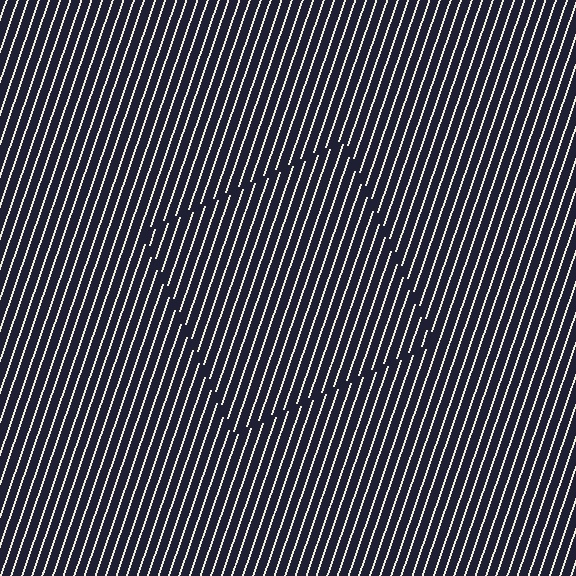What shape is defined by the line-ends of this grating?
An illusory square. The interior of the shape contains the same grating, shifted by half a period — the contour is defined by the phase discontinuity where line-ends from the inner and outer gratings abut.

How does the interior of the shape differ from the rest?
The interior of the shape contains the same grating, shifted by half a period — the contour is defined by the phase discontinuity where line-ends from the inner and outer gratings abut.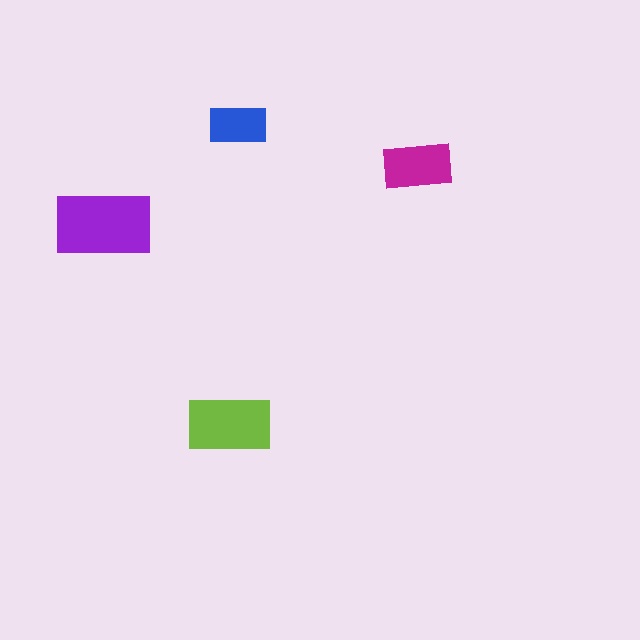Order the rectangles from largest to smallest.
the purple one, the lime one, the magenta one, the blue one.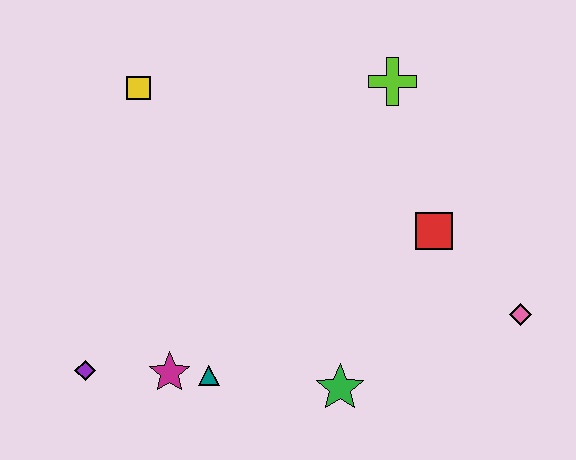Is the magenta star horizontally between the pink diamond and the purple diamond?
Yes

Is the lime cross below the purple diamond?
No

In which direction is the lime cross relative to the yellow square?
The lime cross is to the right of the yellow square.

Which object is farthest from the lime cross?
The purple diamond is farthest from the lime cross.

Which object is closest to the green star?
The teal triangle is closest to the green star.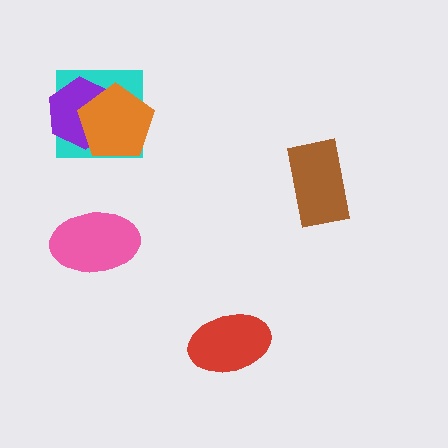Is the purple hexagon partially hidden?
Yes, it is partially covered by another shape.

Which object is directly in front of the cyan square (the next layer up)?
The purple hexagon is directly in front of the cyan square.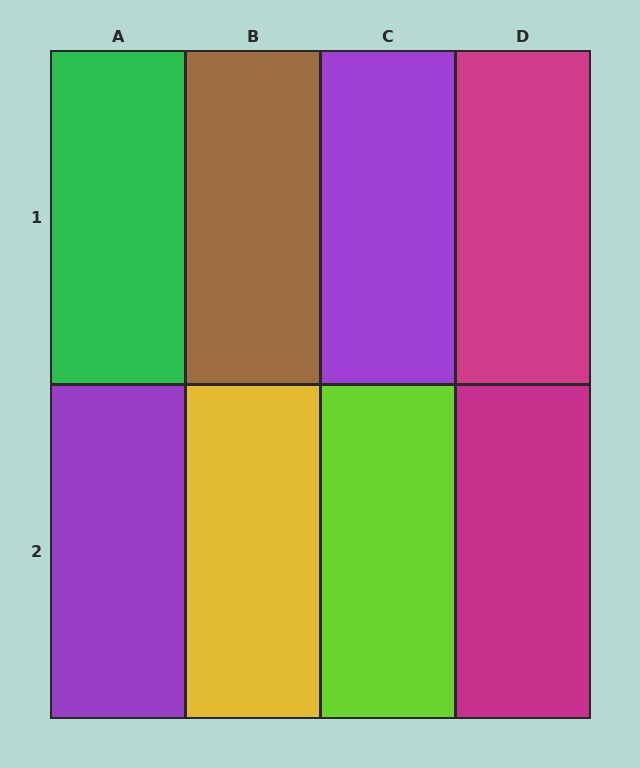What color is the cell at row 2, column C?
Lime.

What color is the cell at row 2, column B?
Yellow.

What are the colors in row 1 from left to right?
Green, brown, purple, magenta.